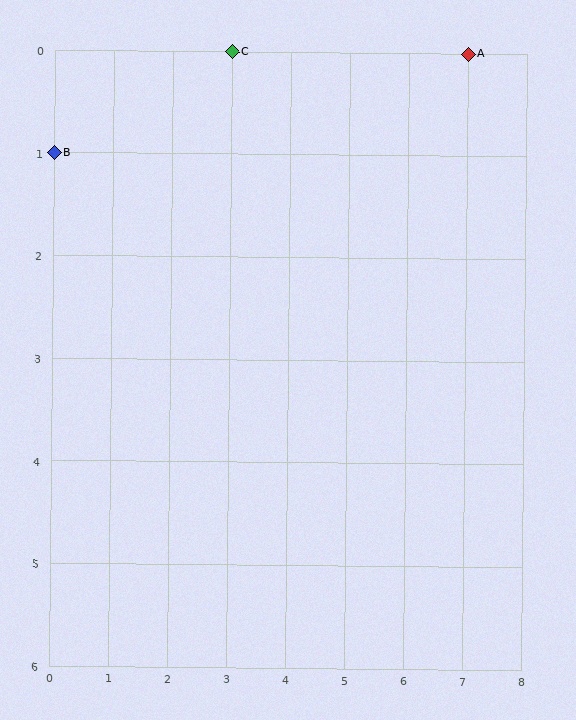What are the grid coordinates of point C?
Point C is at grid coordinates (3, 0).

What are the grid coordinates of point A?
Point A is at grid coordinates (7, 0).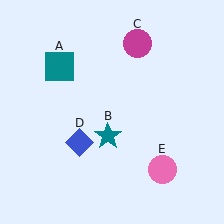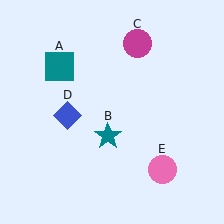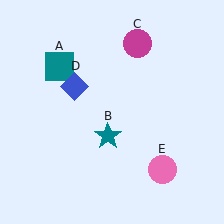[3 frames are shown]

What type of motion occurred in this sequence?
The blue diamond (object D) rotated clockwise around the center of the scene.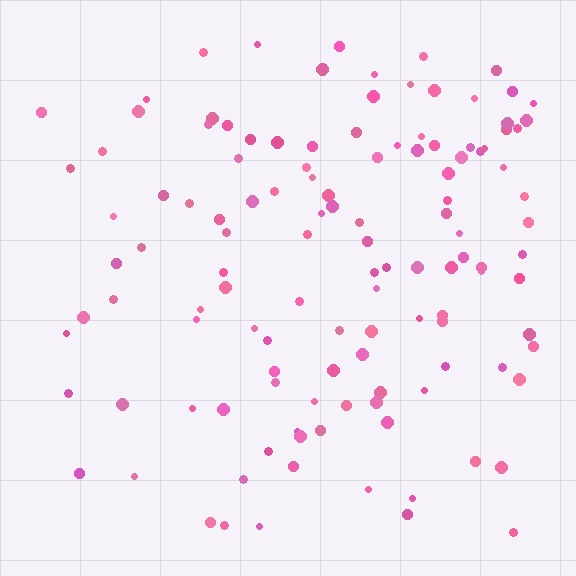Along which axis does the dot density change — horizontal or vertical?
Horizontal.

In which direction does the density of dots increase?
From left to right, with the right side densest.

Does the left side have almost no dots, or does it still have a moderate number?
Still a moderate number, just noticeably fewer than the right.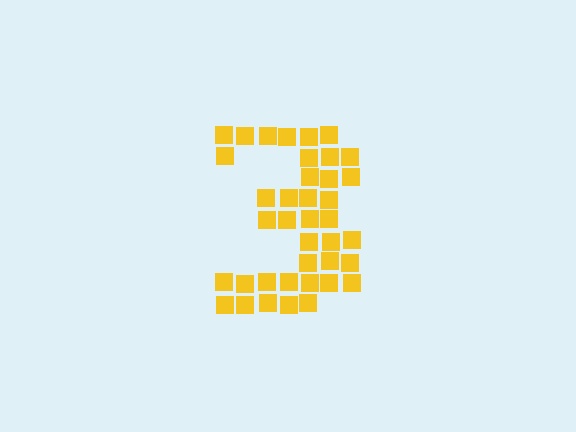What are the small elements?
The small elements are squares.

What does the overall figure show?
The overall figure shows the digit 3.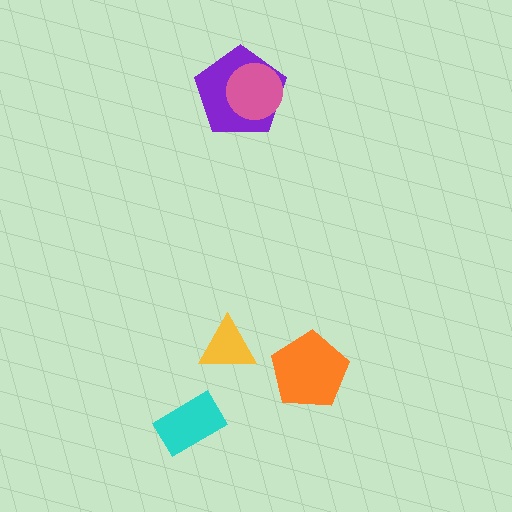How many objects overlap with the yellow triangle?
0 objects overlap with the yellow triangle.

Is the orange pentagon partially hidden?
No, no other shape covers it.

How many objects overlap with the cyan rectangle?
0 objects overlap with the cyan rectangle.